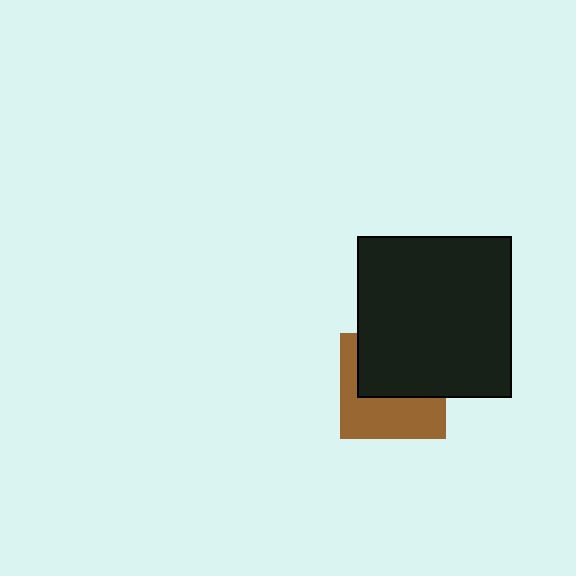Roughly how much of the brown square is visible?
About half of it is visible (roughly 50%).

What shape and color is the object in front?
The object in front is a black rectangle.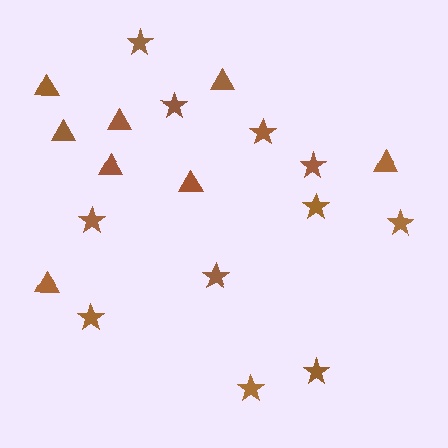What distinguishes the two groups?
There are 2 groups: one group of triangles (8) and one group of stars (11).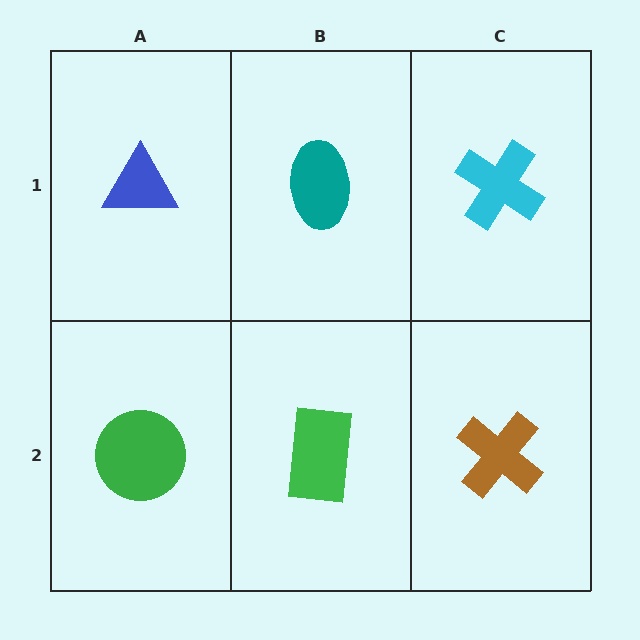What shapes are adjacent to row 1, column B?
A green rectangle (row 2, column B), a blue triangle (row 1, column A), a cyan cross (row 1, column C).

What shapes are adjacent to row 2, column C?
A cyan cross (row 1, column C), a green rectangle (row 2, column B).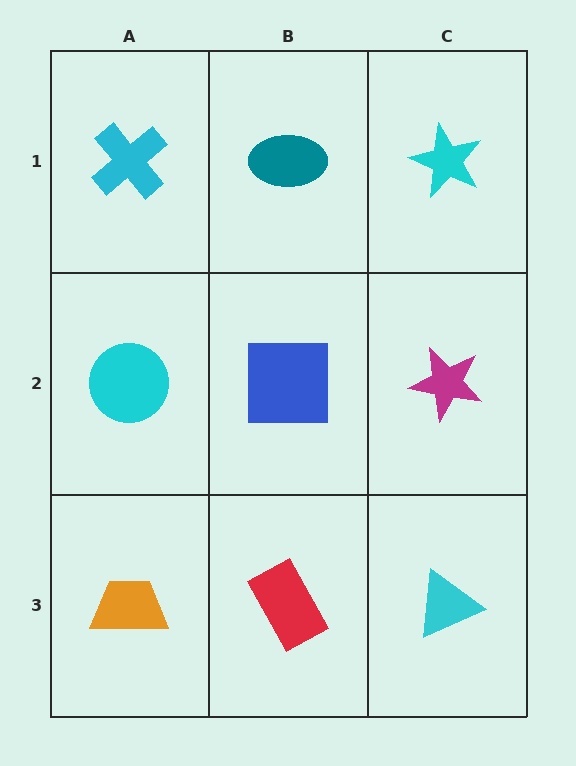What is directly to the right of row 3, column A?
A red rectangle.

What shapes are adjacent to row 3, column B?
A blue square (row 2, column B), an orange trapezoid (row 3, column A), a cyan triangle (row 3, column C).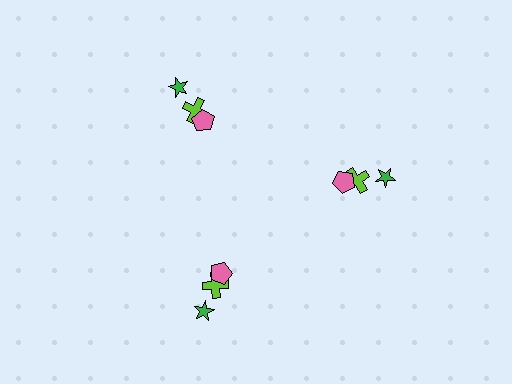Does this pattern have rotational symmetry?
Yes, this pattern has 3-fold rotational symmetry. It looks the same after rotating 120 degrees around the center.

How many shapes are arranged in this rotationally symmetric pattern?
There are 9 shapes, arranged in 3 groups of 3.